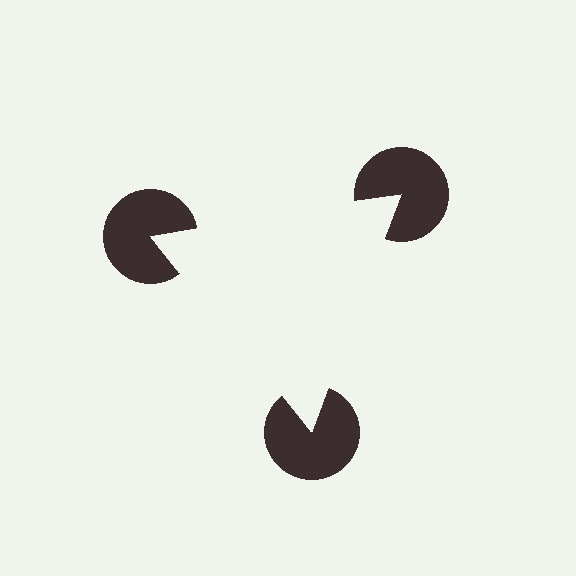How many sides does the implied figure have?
3 sides.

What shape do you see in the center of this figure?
An illusory triangle — its edges are inferred from the aligned wedge cuts in the pac-man discs, not physically drawn.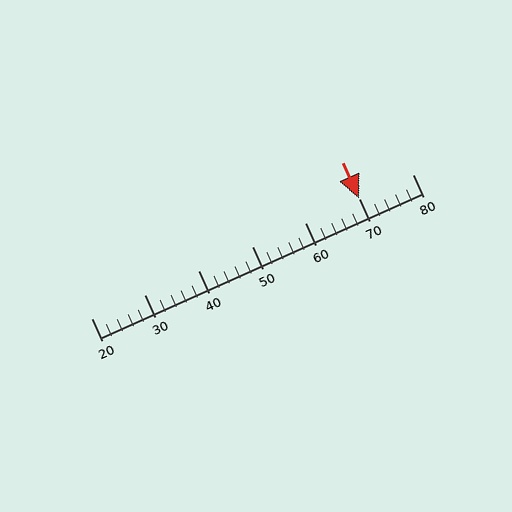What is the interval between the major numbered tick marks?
The major tick marks are spaced 10 units apart.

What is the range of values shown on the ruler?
The ruler shows values from 20 to 80.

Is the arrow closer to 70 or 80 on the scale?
The arrow is closer to 70.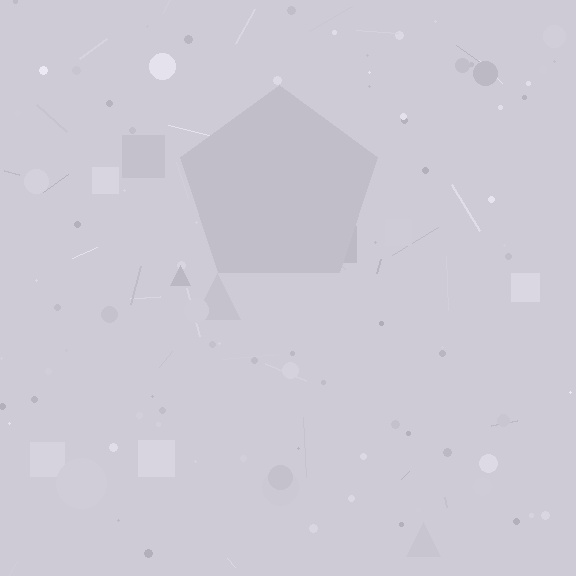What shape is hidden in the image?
A pentagon is hidden in the image.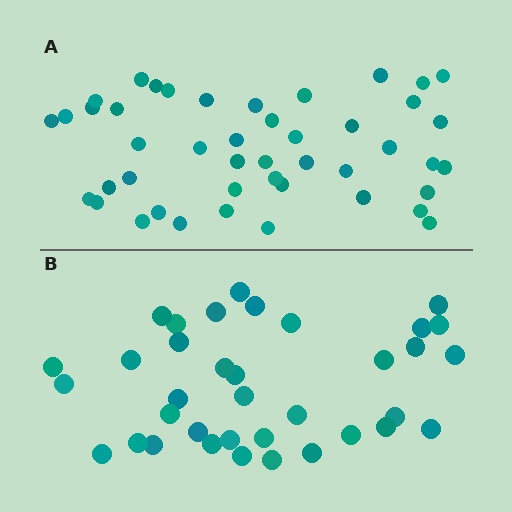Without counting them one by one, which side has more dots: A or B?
Region A (the top region) has more dots.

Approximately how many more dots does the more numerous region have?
Region A has roughly 8 or so more dots than region B.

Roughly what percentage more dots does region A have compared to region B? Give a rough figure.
About 25% more.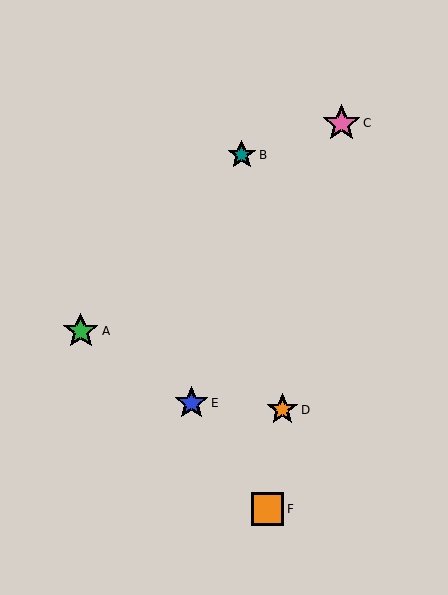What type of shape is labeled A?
Shape A is a green star.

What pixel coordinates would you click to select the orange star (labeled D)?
Click at (282, 410) to select the orange star D.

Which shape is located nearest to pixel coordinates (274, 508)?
The orange square (labeled F) at (267, 509) is nearest to that location.